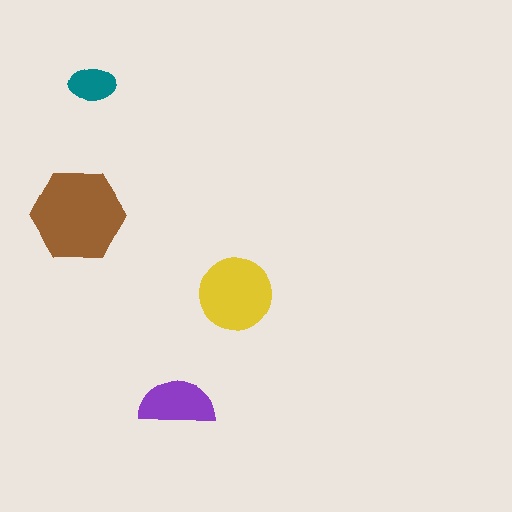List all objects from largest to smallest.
The brown hexagon, the yellow circle, the purple semicircle, the teal ellipse.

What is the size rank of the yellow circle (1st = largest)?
2nd.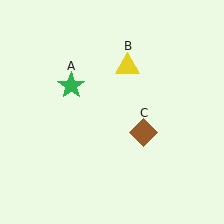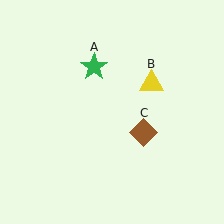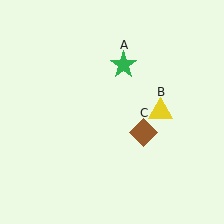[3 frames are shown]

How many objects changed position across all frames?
2 objects changed position: green star (object A), yellow triangle (object B).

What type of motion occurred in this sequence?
The green star (object A), yellow triangle (object B) rotated clockwise around the center of the scene.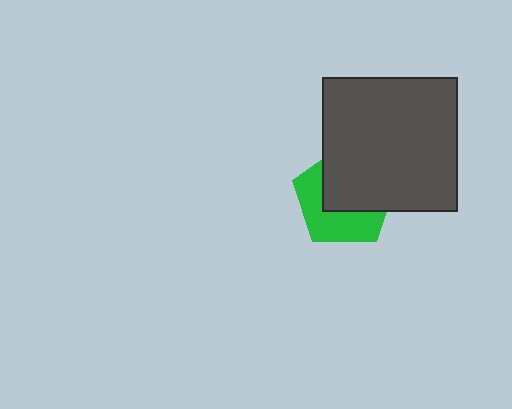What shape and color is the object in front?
The object in front is a dark gray square.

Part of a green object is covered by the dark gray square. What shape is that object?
It is a pentagon.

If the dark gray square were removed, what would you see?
You would see the complete green pentagon.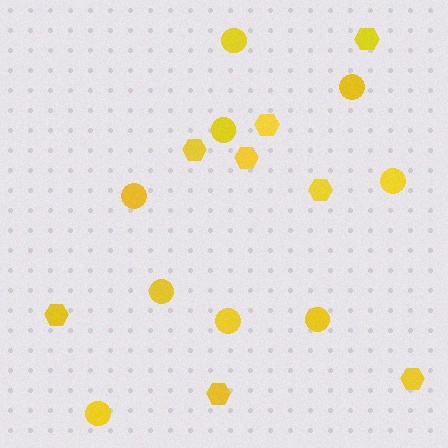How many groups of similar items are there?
There are 2 groups: one group of hexagons (8) and one group of circles (9).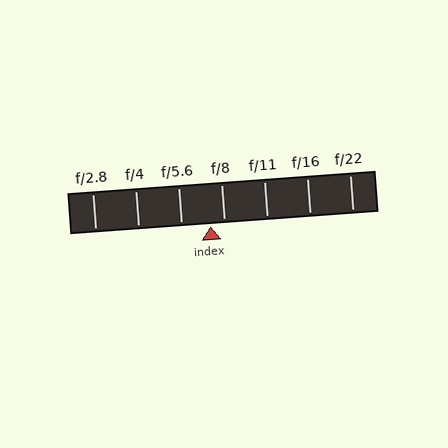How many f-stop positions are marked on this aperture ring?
There are 7 f-stop positions marked.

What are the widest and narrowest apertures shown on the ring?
The widest aperture shown is f/2.8 and the narrowest is f/22.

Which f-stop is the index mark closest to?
The index mark is closest to f/8.